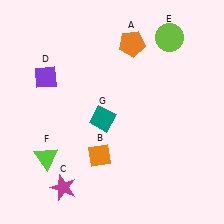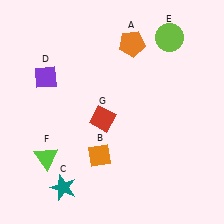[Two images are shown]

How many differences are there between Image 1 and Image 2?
There are 2 differences between the two images.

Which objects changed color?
C changed from magenta to teal. G changed from teal to red.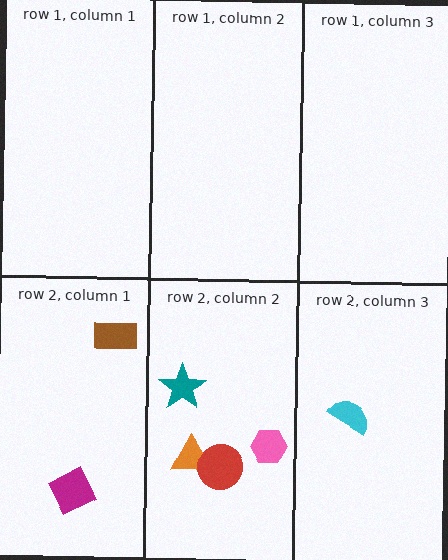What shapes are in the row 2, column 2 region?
The orange triangle, the red circle, the pink hexagon, the teal star.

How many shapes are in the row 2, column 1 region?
2.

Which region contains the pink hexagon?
The row 2, column 2 region.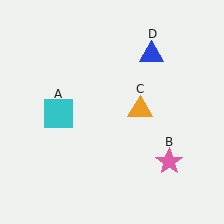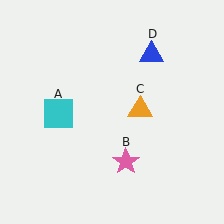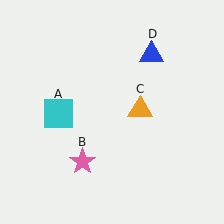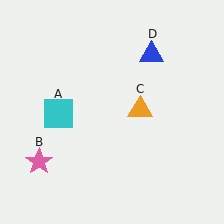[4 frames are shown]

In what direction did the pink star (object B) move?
The pink star (object B) moved left.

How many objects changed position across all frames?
1 object changed position: pink star (object B).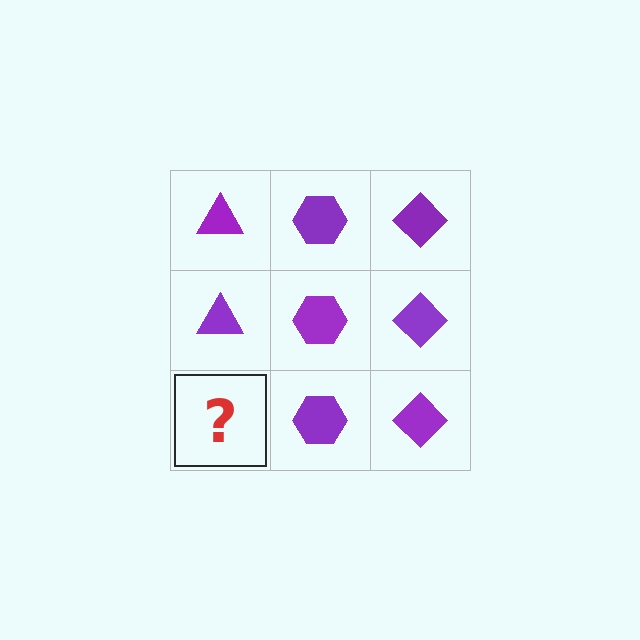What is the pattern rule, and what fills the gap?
The rule is that each column has a consistent shape. The gap should be filled with a purple triangle.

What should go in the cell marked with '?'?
The missing cell should contain a purple triangle.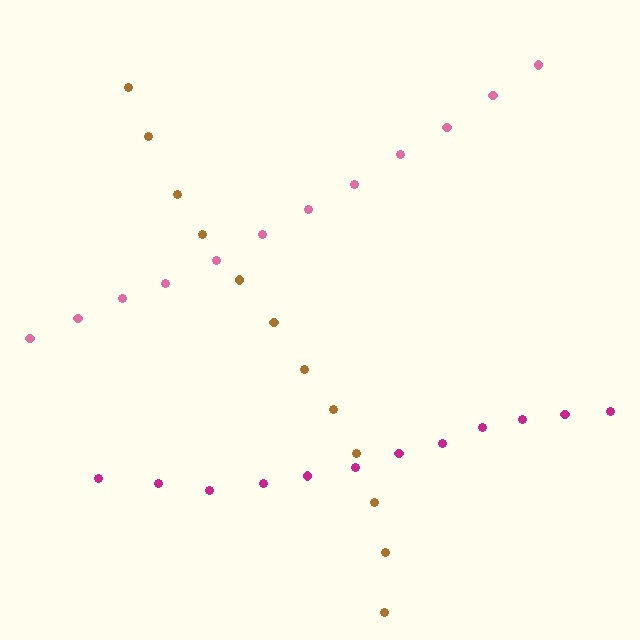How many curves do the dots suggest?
There are 3 distinct paths.